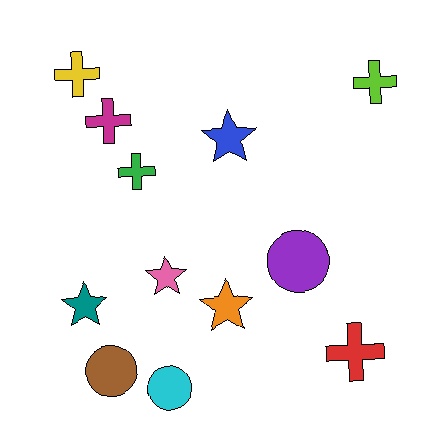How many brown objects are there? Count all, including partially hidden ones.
There is 1 brown object.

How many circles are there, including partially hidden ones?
There are 3 circles.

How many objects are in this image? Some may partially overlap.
There are 12 objects.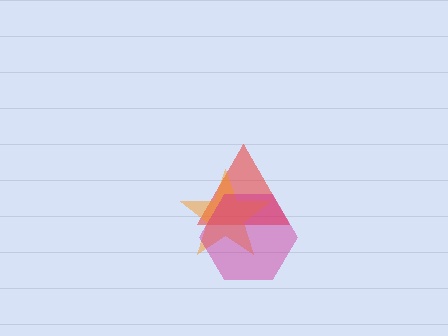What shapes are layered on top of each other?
The layered shapes are: a red triangle, an orange star, a magenta hexagon.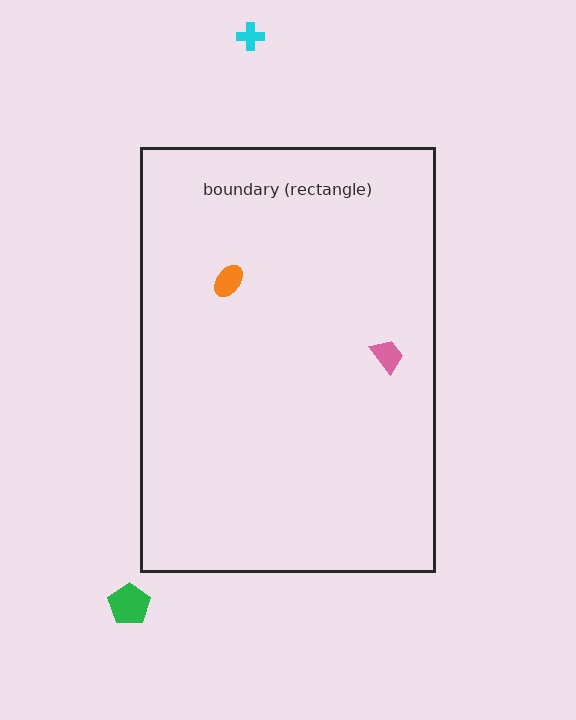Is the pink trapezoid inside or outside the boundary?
Inside.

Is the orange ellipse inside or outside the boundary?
Inside.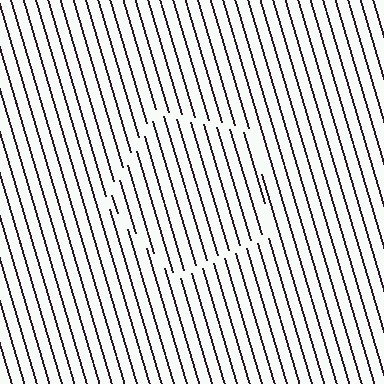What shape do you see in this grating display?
An illusory pentagon. The interior of the shape contains the same grating, shifted by half a period — the contour is defined by the phase discontinuity where line-ends from the inner and outer gratings abut.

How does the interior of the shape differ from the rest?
The interior of the shape contains the same grating, shifted by half a period — the contour is defined by the phase discontinuity where line-ends from the inner and outer gratings abut.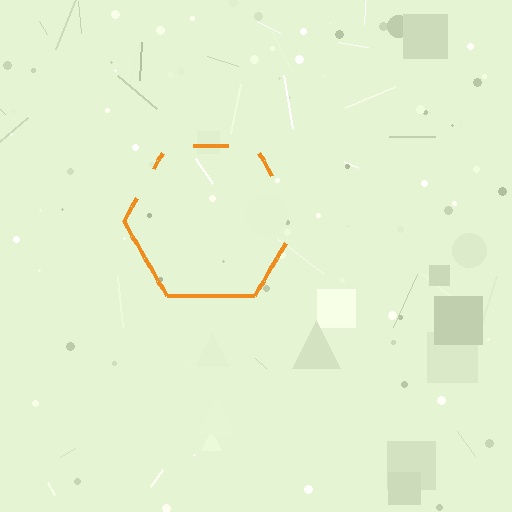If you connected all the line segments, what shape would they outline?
They would outline a hexagon.